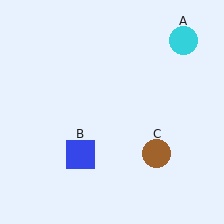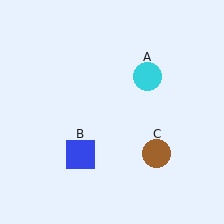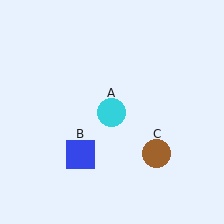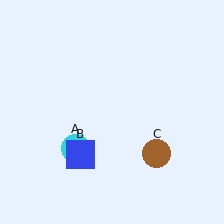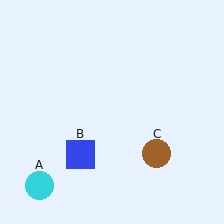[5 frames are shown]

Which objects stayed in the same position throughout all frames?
Blue square (object B) and brown circle (object C) remained stationary.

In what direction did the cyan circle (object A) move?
The cyan circle (object A) moved down and to the left.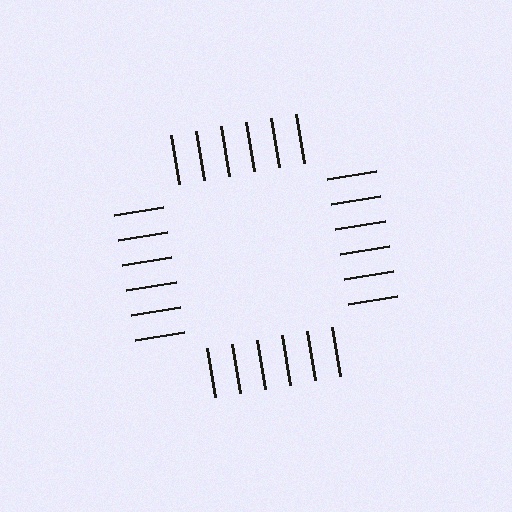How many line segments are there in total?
24 — 6 along each of the 4 edges.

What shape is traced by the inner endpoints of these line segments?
An illusory square — the line segments terminate on its edges but no continuous stroke is drawn.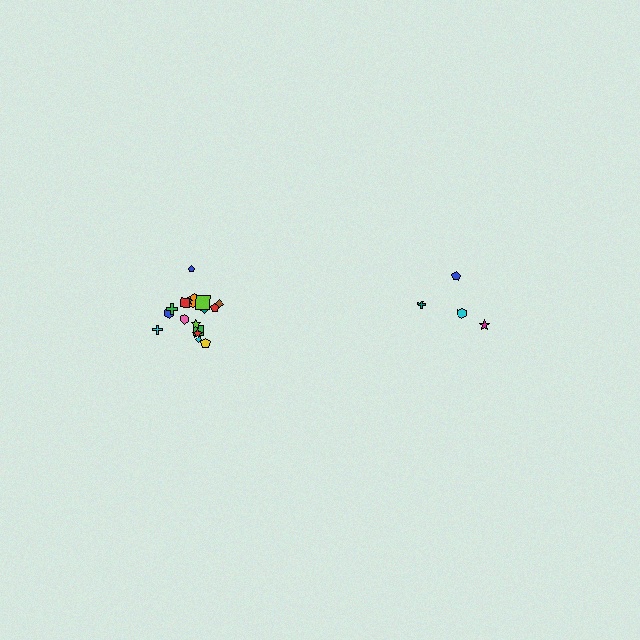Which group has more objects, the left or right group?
The left group.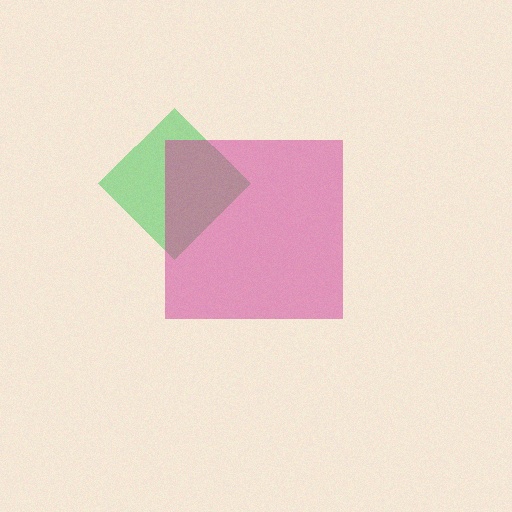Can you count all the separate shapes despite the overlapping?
Yes, there are 2 separate shapes.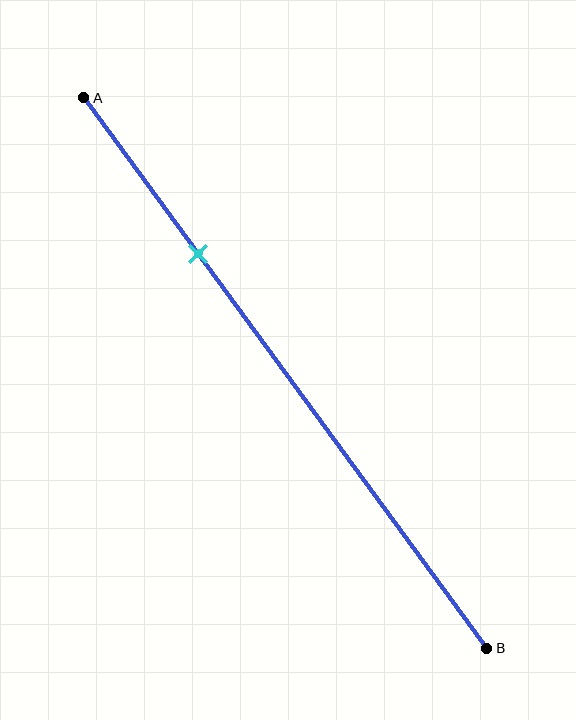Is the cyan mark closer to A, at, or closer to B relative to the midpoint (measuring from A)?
The cyan mark is closer to point A than the midpoint of segment AB.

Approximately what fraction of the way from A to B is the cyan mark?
The cyan mark is approximately 30% of the way from A to B.